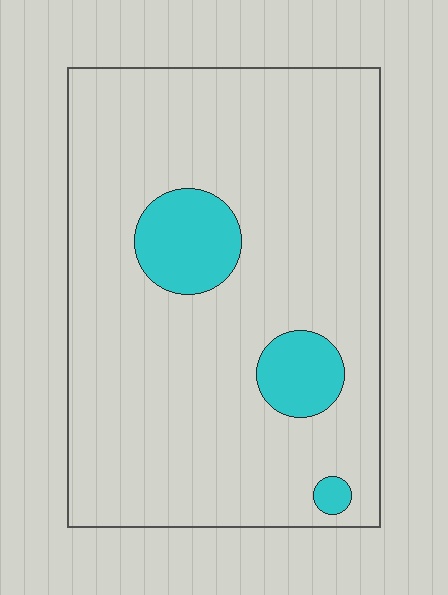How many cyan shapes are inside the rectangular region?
3.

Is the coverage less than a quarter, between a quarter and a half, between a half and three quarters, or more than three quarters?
Less than a quarter.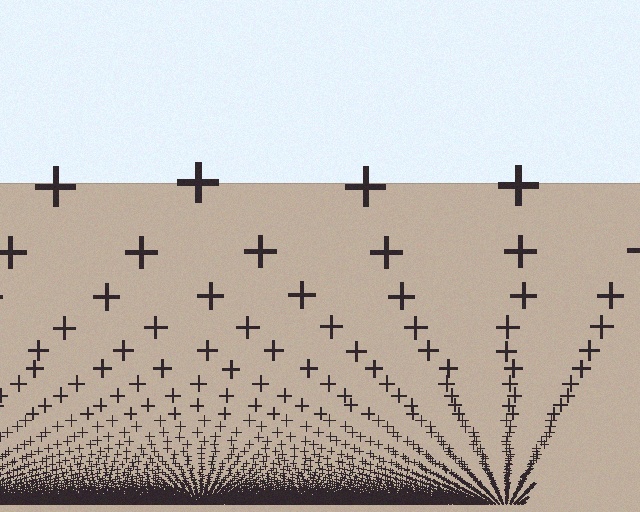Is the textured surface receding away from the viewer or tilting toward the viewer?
The surface appears to tilt toward the viewer. Texture elements get larger and sparser toward the top.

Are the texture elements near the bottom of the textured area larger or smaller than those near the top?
Smaller. The gradient is inverted — elements near the bottom are smaller and denser.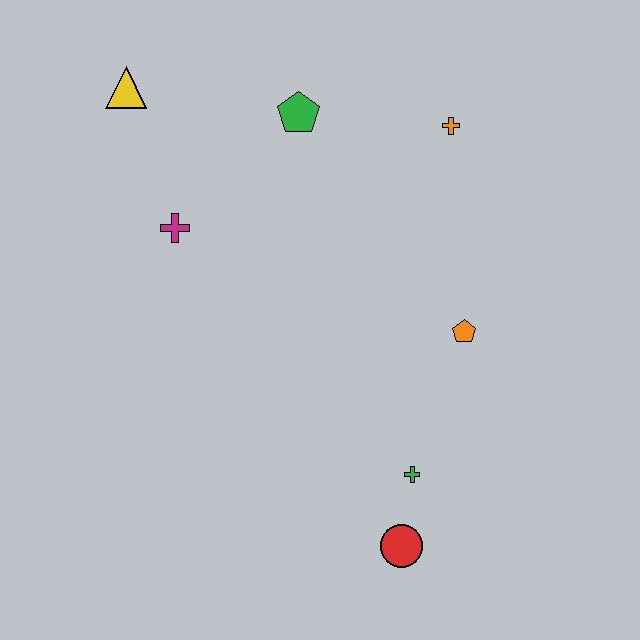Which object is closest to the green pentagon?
The orange cross is closest to the green pentagon.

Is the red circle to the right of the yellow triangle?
Yes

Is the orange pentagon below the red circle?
No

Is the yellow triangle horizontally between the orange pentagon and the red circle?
No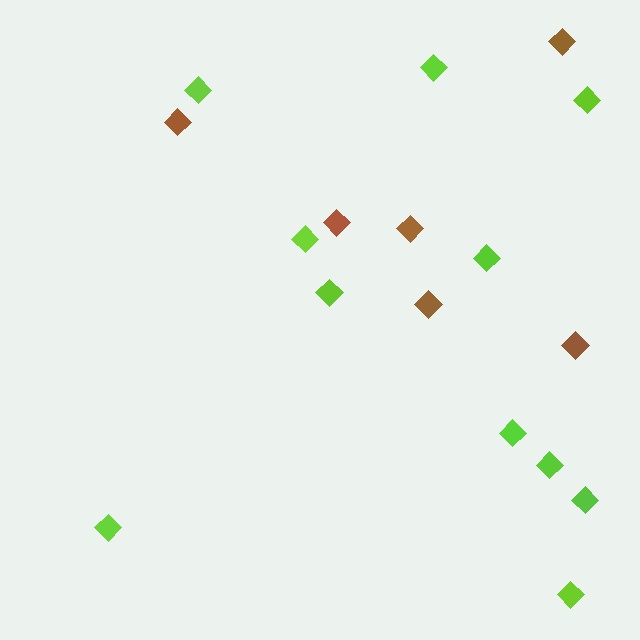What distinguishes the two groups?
There are 2 groups: one group of brown diamonds (6) and one group of lime diamonds (11).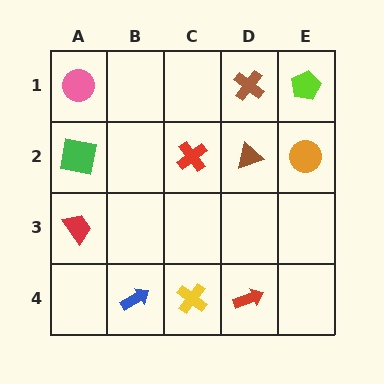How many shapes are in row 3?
1 shape.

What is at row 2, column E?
An orange circle.